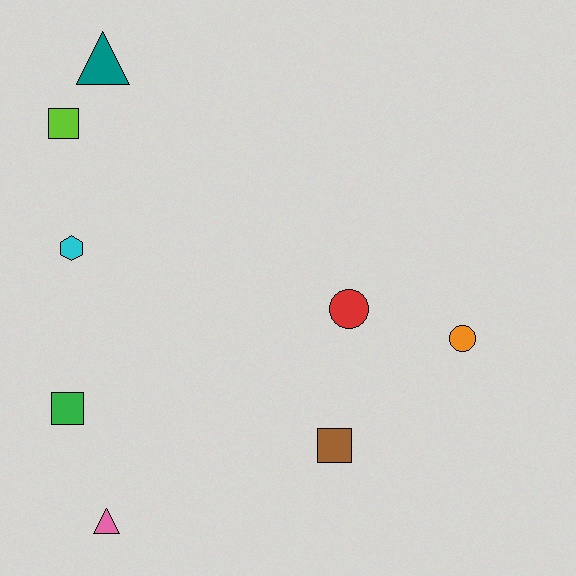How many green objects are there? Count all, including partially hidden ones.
There is 1 green object.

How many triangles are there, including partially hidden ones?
There are 2 triangles.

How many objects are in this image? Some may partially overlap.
There are 8 objects.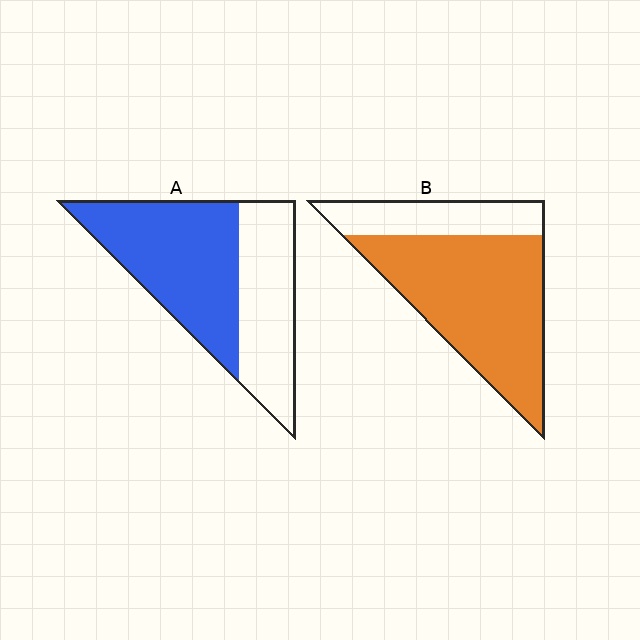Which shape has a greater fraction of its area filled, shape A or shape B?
Shape B.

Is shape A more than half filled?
Yes.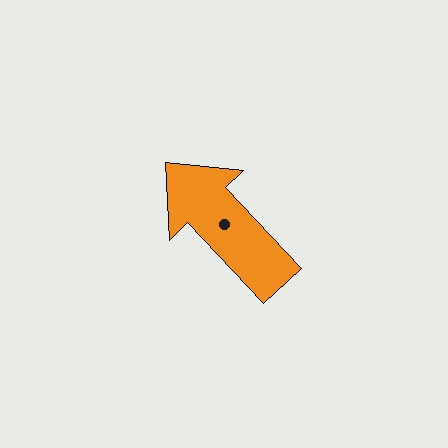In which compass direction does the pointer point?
Northwest.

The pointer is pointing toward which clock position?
Roughly 11 o'clock.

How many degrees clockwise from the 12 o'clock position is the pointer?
Approximately 317 degrees.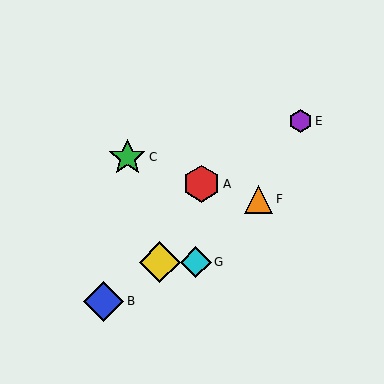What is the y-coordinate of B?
Object B is at y≈301.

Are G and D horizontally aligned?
Yes, both are at y≈262.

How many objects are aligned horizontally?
2 objects (D, G) are aligned horizontally.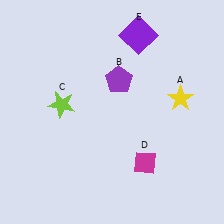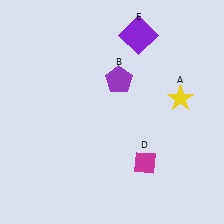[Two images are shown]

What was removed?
The lime star (C) was removed in Image 2.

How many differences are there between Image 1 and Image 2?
There is 1 difference between the two images.